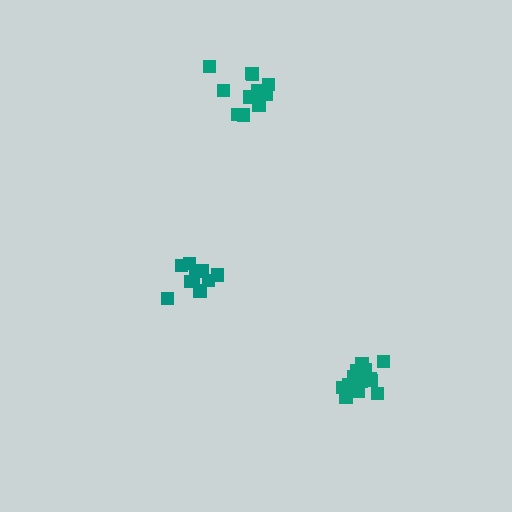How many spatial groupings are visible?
There are 3 spatial groupings.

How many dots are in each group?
Group 1: 10 dots, Group 2: 15 dots, Group 3: 13 dots (38 total).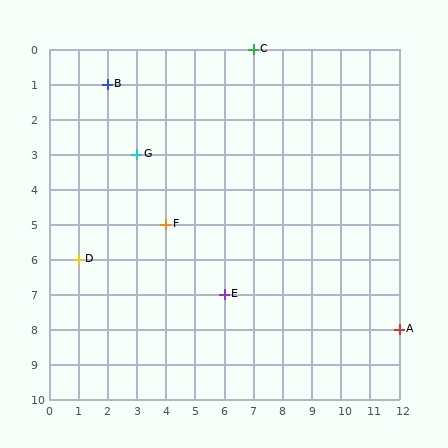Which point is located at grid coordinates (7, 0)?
Point C is at (7, 0).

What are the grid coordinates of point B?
Point B is at grid coordinates (2, 1).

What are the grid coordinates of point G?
Point G is at grid coordinates (3, 3).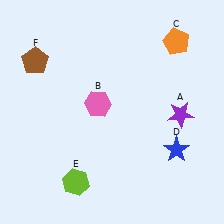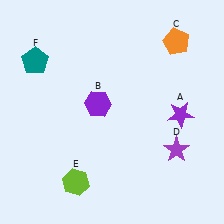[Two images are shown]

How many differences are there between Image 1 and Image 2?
There are 3 differences between the two images.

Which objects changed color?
B changed from pink to purple. D changed from blue to purple. F changed from brown to teal.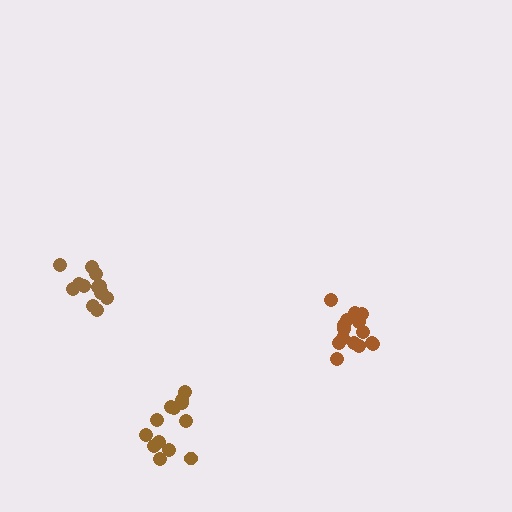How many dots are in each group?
Group 1: 13 dots, Group 2: 15 dots, Group 3: 13 dots (41 total).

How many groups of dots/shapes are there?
There are 3 groups.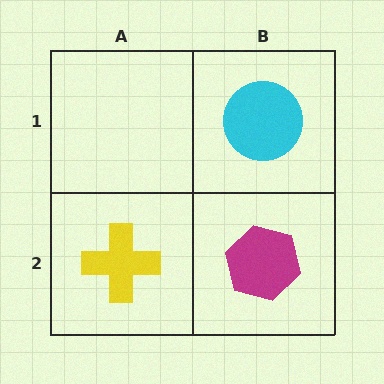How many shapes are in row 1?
1 shape.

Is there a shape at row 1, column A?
No, that cell is empty.